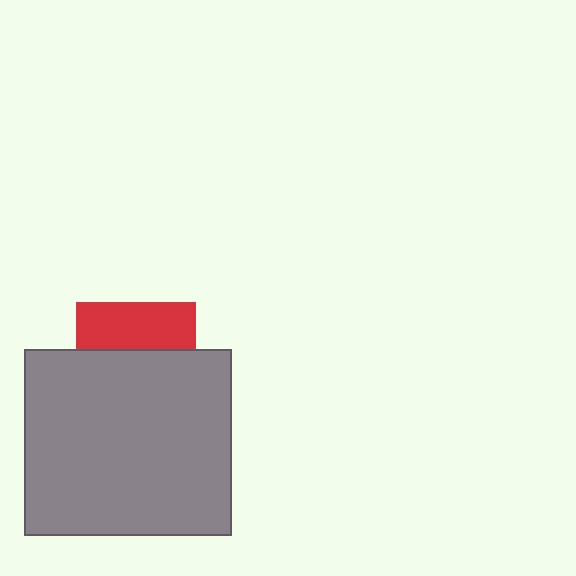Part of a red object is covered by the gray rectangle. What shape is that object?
It is a square.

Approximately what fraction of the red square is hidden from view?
Roughly 61% of the red square is hidden behind the gray rectangle.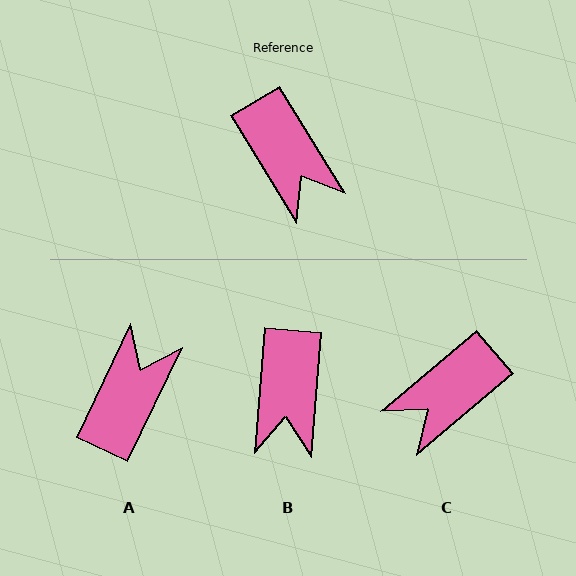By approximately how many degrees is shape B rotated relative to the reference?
Approximately 36 degrees clockwise.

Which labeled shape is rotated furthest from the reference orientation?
A, about 123 degrees away.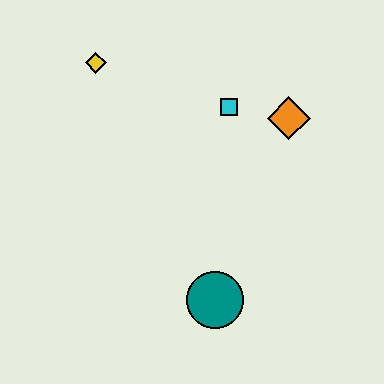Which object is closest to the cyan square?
The orange diamond is closest to the cyan square.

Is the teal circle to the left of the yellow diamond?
No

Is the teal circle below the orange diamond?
Yes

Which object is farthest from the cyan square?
The teal circle is farthest from the cyan square.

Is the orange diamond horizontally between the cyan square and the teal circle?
No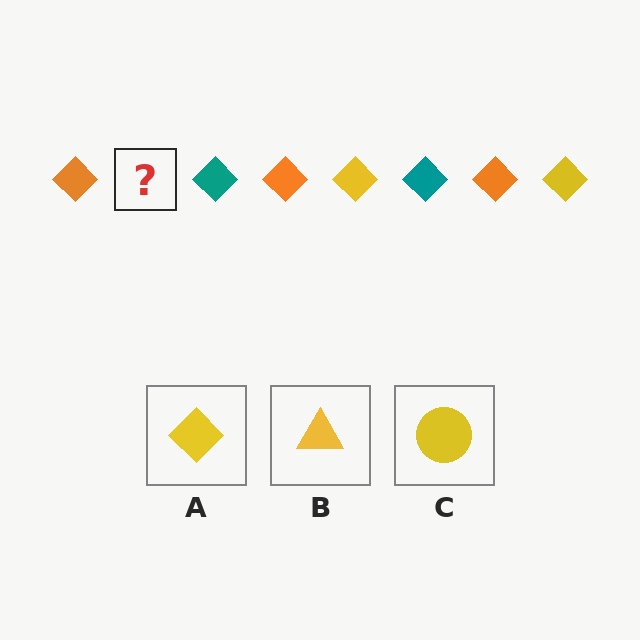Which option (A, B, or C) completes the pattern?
A.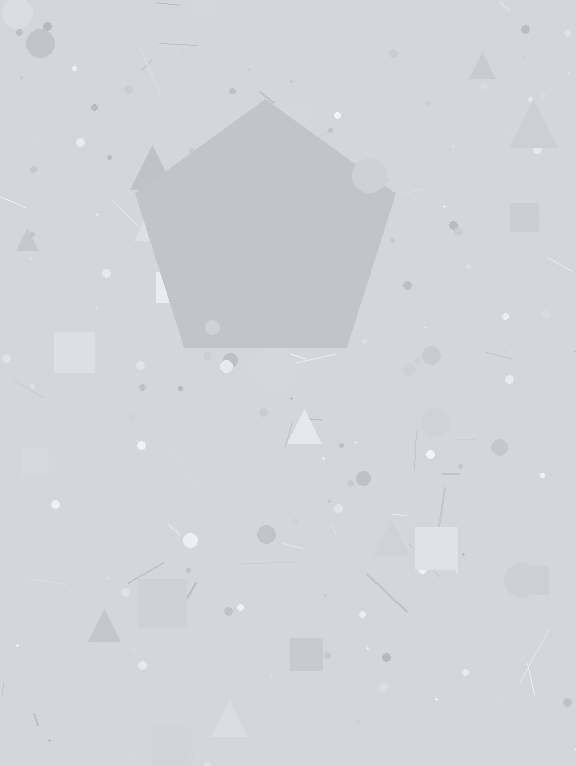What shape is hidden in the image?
A pentagon is hidden in the image.